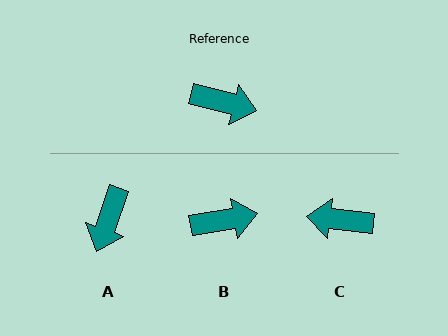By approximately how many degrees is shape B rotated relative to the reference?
Approximately 24 degrees counter-clockwise.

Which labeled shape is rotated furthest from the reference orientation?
C, about 172 degrees away.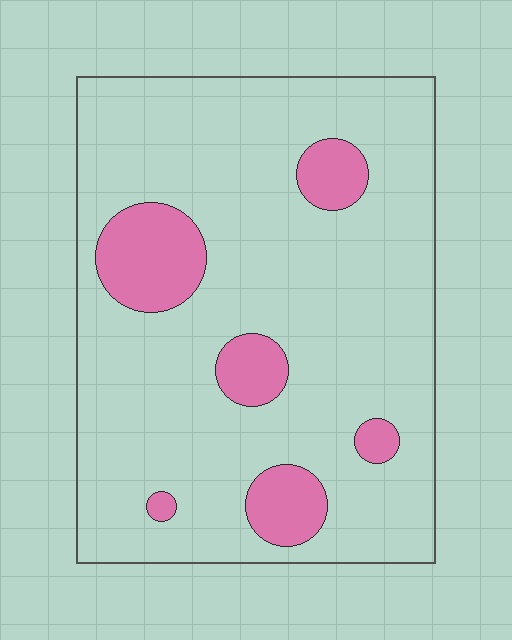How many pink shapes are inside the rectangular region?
6.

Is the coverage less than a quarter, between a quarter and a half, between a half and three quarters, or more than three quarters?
Less than a quarter.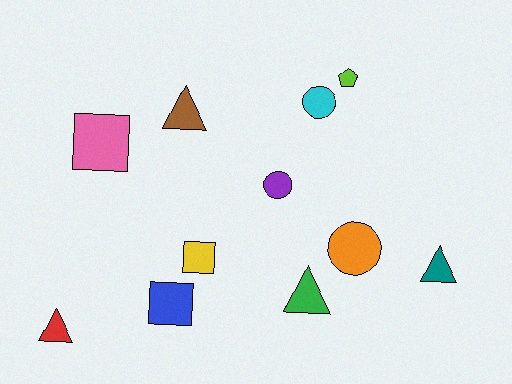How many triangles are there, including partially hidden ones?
There are 4 triangles.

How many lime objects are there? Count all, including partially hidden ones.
There is 1 lime object.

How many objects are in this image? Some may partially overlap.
There are 11 objects.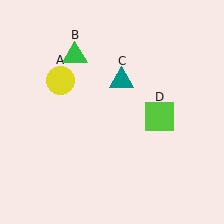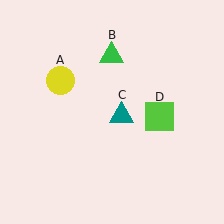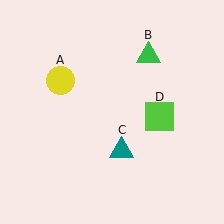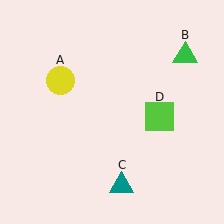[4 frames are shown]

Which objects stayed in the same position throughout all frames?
Yellow circle (object A) and lime square (object D) remained stationary.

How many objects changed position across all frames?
2 objects changed position: green triangle (object B), teal triangle (object C).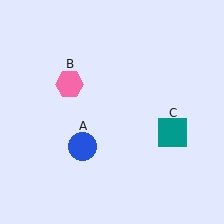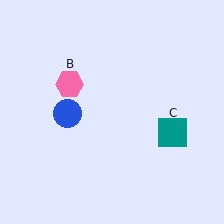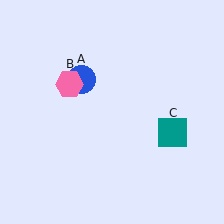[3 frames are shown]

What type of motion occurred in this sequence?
The blue circle (object A) rotated clockwise around the center of the scene.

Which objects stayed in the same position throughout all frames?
Pink hexagon (object B) and teal square (object C) remained stationary.